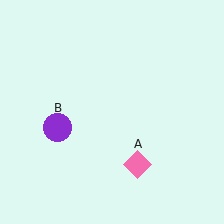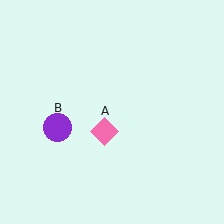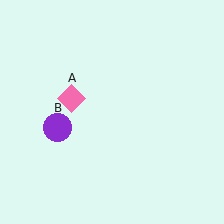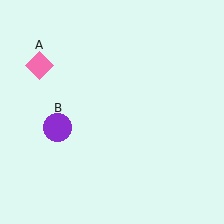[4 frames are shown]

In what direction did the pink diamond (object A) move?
The pink diamond (object A) moved up and to the left.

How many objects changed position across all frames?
1 object changed position: pink diamond (object A).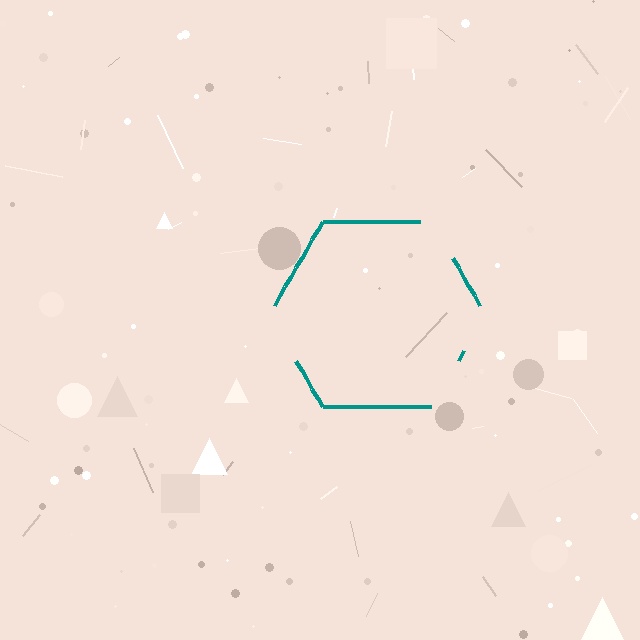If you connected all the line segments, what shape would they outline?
They would outline a hexagon.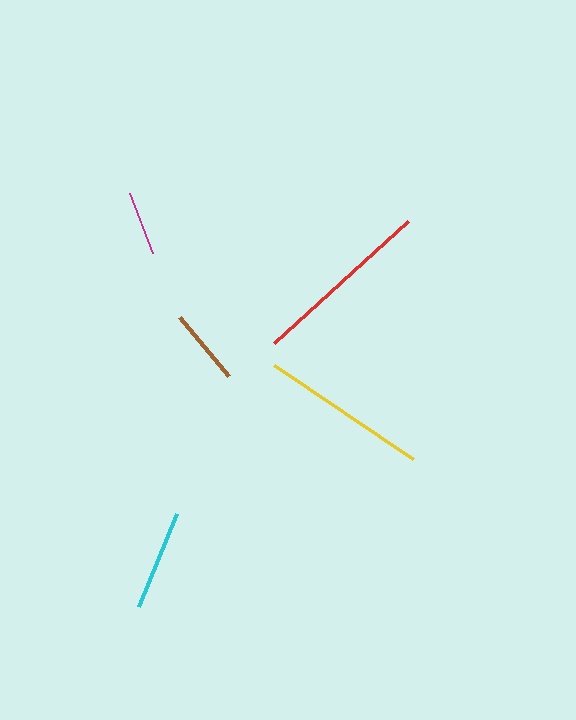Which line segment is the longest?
The red line is the longest at approximately 181 pixels.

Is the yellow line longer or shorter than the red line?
The red line is longer than the yellow line.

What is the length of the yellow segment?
The yellow segment is approximately 168 pixels long.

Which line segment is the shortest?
The magenta line is the shortest at approximately 64 pixels.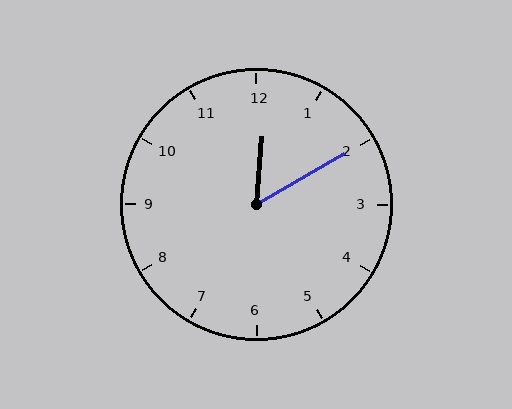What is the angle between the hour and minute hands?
Approximately 55 degrees.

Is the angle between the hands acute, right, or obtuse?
It is acute.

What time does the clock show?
12:10.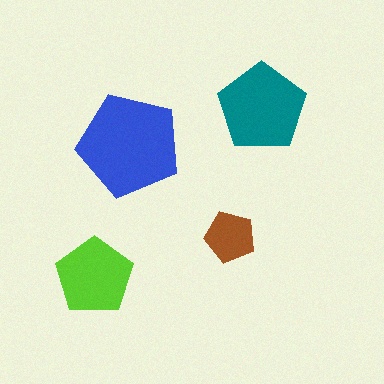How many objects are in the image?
There are 4 objects in the image.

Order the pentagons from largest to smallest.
the blue one, the teal one, the lime one, the brown one.